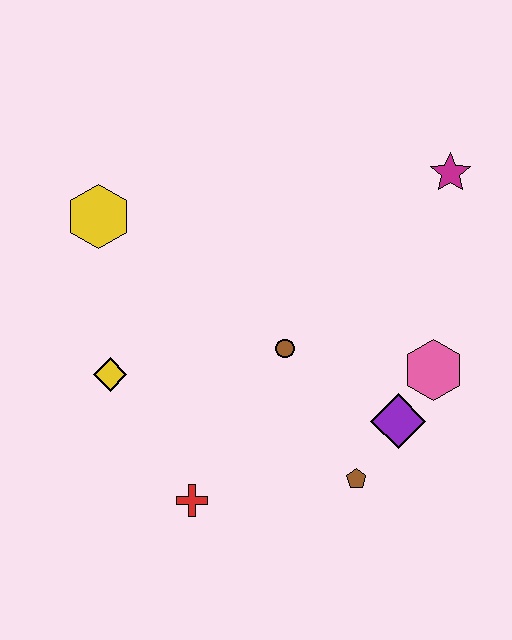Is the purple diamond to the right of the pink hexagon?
No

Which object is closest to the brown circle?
The purple diamond is closest to the brown circle.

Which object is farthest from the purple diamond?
The yellow hexagon is farthest from the purple diamond.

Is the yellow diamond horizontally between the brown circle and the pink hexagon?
No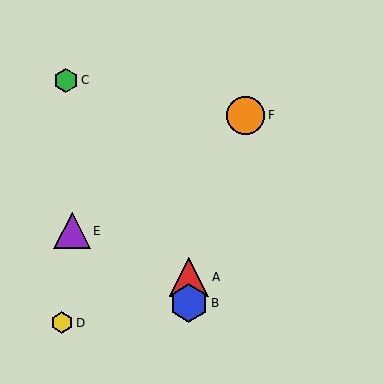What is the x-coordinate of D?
Object D is at x≈62.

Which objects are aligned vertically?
Objects A, B are aligned vertically.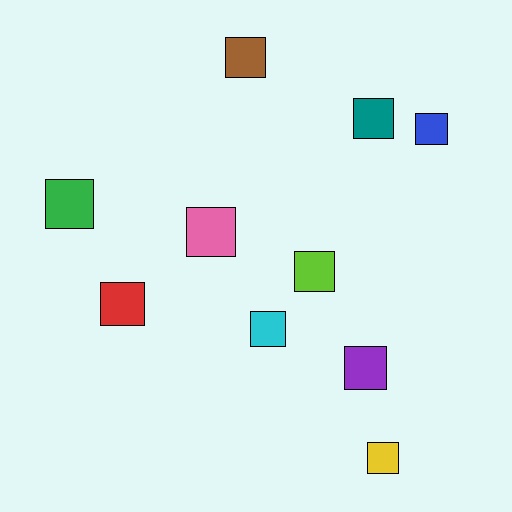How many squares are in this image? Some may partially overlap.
There are 10 squares.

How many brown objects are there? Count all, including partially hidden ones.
There is 1 brown object.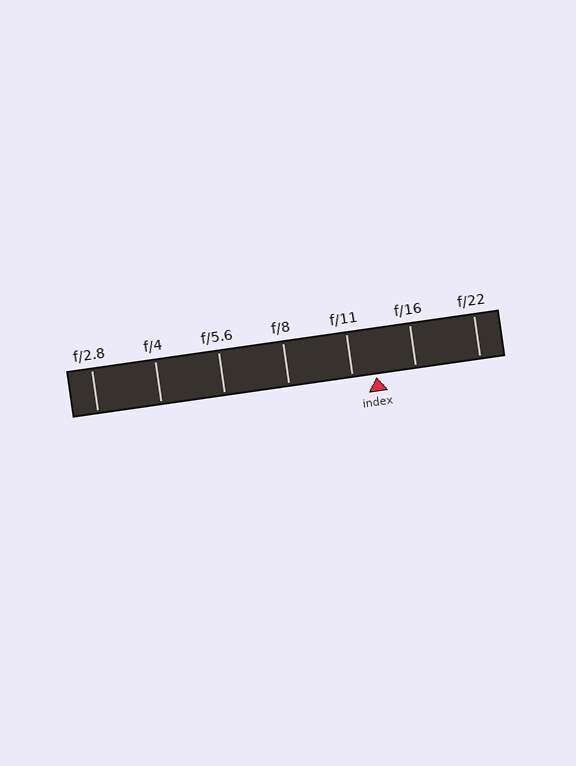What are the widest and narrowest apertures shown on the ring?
The widest aperture shown is f/2.8 and the narrowest is f/22.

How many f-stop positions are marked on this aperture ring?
There are 7 f-stop positions marked.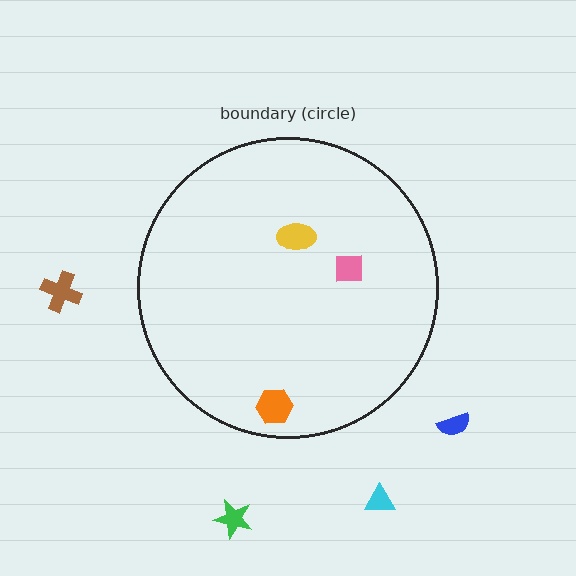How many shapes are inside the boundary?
3 inside, 4 outside.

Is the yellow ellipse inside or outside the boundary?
Inside.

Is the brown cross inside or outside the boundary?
Outside.